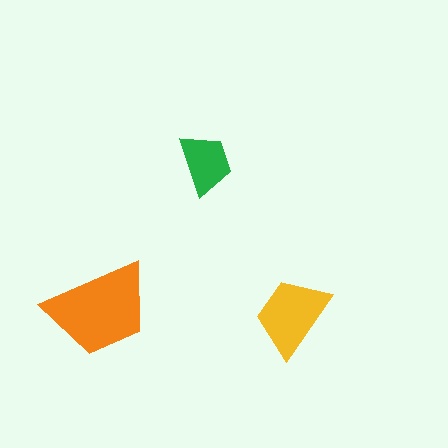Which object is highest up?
The green trapezoid is topmost.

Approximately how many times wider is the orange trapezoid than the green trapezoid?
About 1.5 times wider.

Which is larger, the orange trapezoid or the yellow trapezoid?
The orange one.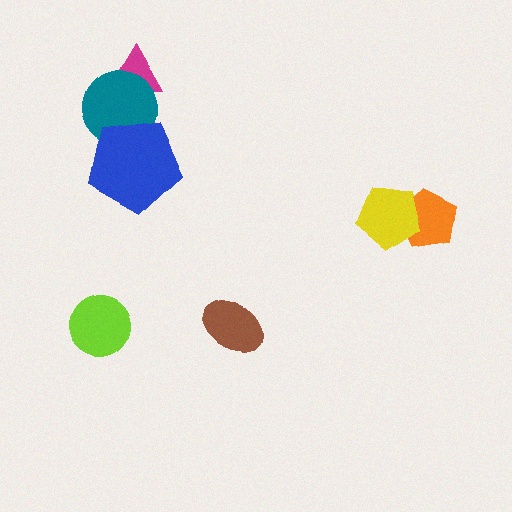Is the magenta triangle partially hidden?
Yes, it is partially covered by another shape.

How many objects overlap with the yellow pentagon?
1 object overlaps with the yellow pentagon.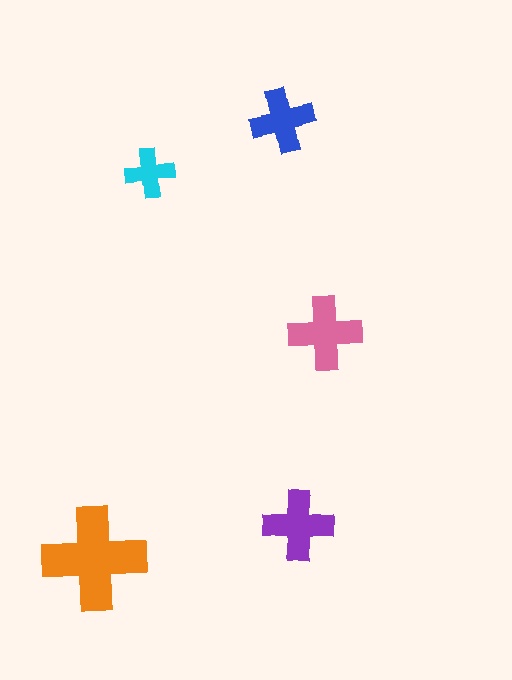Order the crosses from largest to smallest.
the orange one, the pink one, the purple one, the blue one, the cyan one.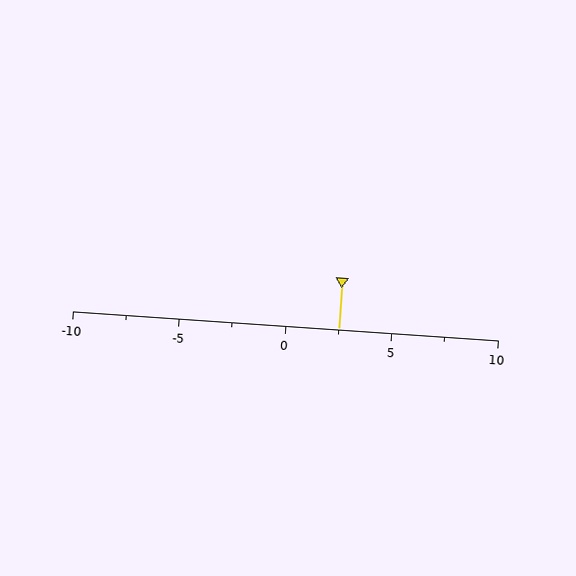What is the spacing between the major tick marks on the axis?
The major ticks are spaced 5 apart.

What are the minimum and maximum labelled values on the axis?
The axis runs from -10 to 10.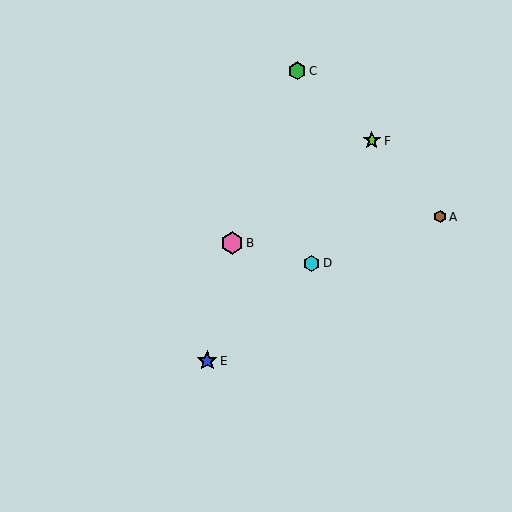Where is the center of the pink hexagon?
The center of the pink hexagon is at (232, 243).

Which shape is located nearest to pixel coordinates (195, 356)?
The blue star (labeled E) at (207, 361) is nearest to that location.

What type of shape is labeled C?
Shape C is a green hexagon.